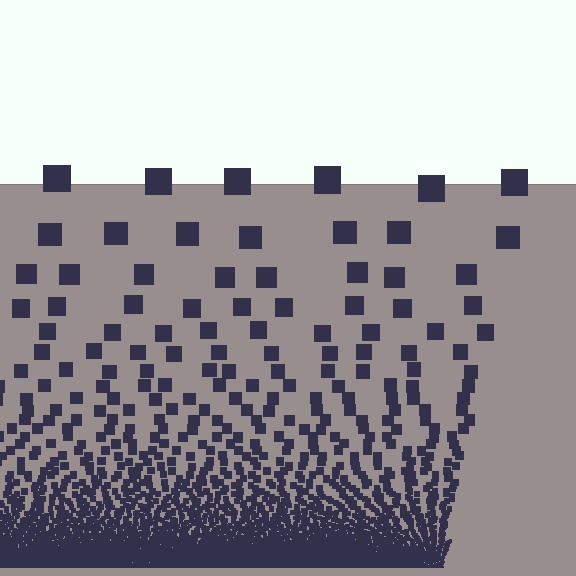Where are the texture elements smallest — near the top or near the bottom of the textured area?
Near the bottom.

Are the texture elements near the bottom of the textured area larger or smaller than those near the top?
Smaller. The gradient is inverted — elements near the bottom are smaller and denser.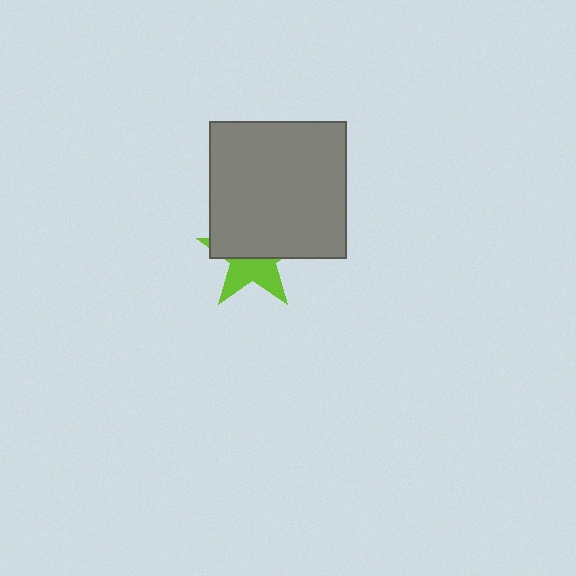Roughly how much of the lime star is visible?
A small part of it is visible (roughly 43%).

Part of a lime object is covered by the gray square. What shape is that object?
It is a star.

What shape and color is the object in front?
The object in front is a gray square.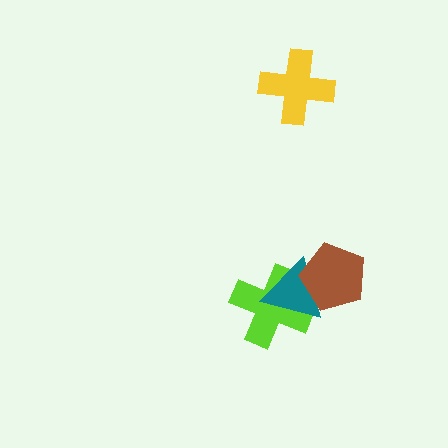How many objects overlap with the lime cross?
2 objects overlap with the lime cross.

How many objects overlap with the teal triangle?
2 objects overlap with the teal triangle.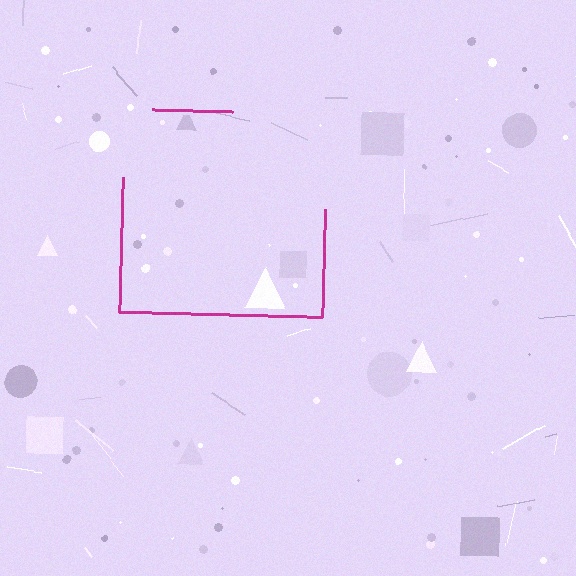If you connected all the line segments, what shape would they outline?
They would outline a square.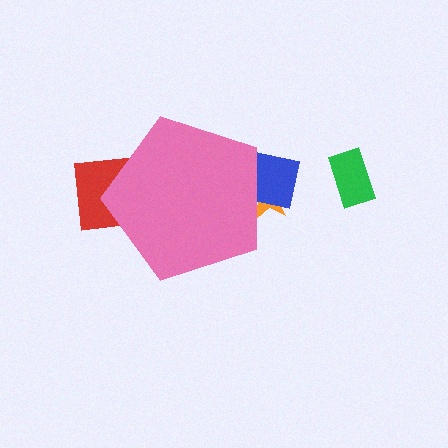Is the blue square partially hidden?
Yes, the blue square is partially hidden behind the pink pentagon.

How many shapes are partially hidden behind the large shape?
3 shapes are partially hidden.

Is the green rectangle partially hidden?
No, the green rectangle is fully visible.